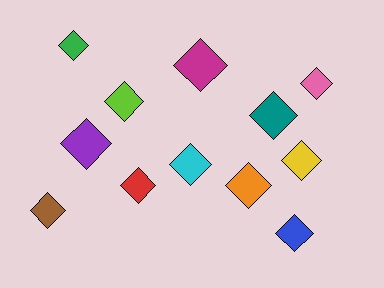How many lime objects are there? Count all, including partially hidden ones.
There is 1 lime object.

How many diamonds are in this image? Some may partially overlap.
There are 12 diamonds.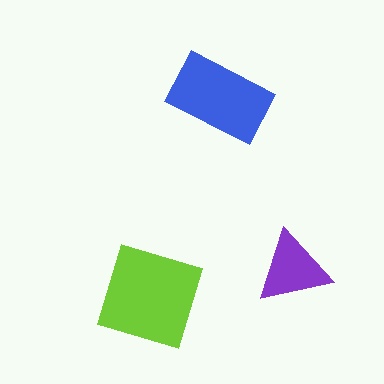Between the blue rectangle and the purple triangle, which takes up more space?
The blue rectangle.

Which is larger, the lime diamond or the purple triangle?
The lime diamond.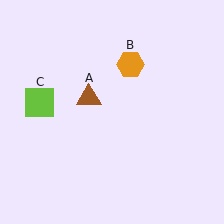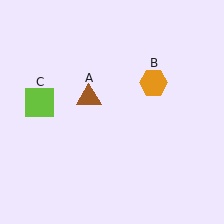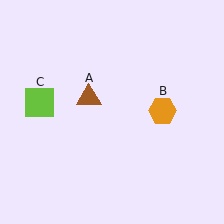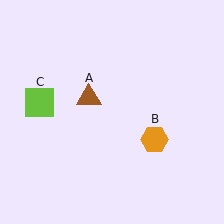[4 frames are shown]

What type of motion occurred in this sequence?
The orange hexagon (object B) rotated clockwise around the center of the scene.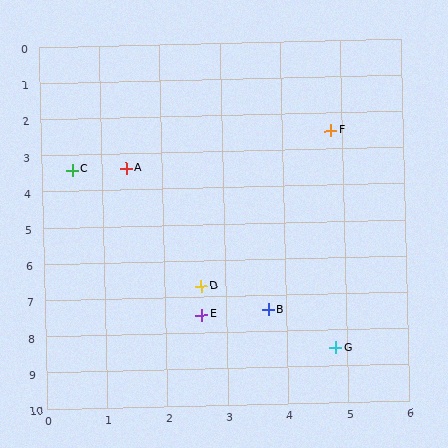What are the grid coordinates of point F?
Point F is at approximately (4.8, 2.5).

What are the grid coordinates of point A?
Point A is at approximately (1.4, 3.4).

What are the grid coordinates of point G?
Point G is at approximately (4.8, 8.5).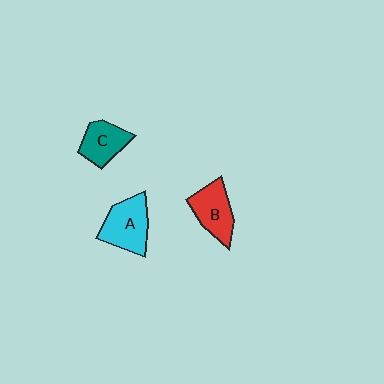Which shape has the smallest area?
Shape C (teal).